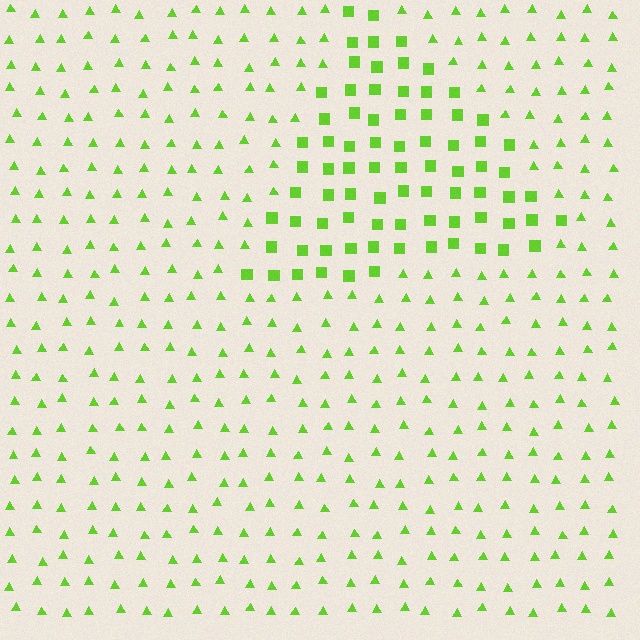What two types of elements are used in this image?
The image uses squares inside the triangle region and triangles outside it.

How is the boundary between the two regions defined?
The boundary is defined by a change in element shape: squares inside vs. triangles outside. All elements share the same color and spacing.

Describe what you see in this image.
The image is filled with small lime elements arranged in a uniform grid. A triangle-shaped region contains squares, while the surrounding area contains triangles. The boundary is defined purely by the change in element shape.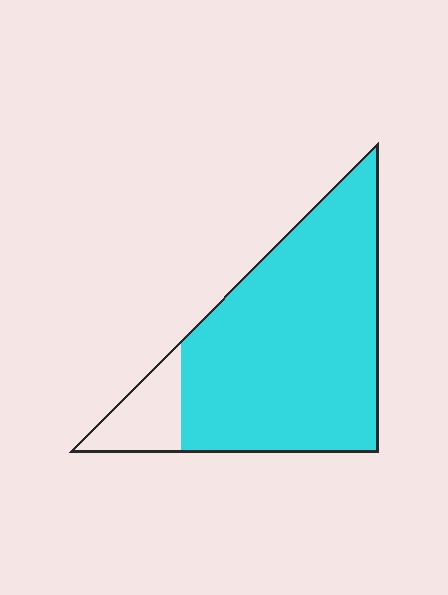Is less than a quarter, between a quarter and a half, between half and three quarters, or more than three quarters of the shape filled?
More than three quarters.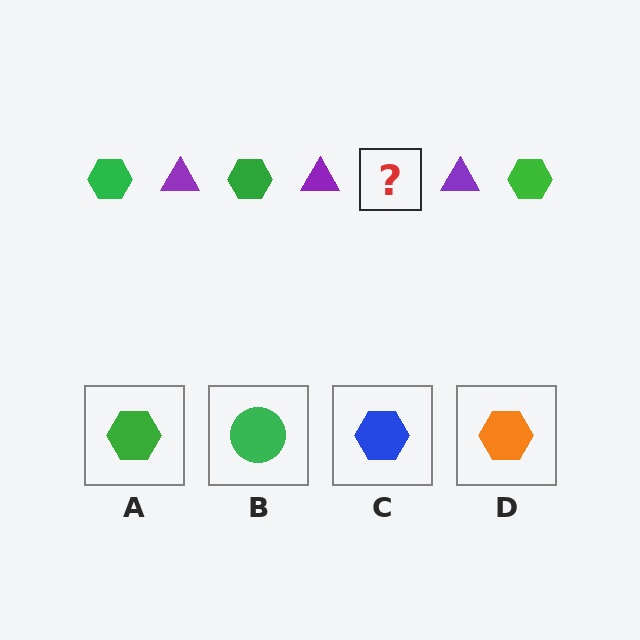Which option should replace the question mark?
Option A.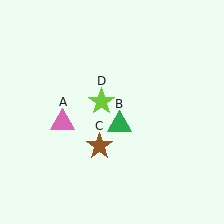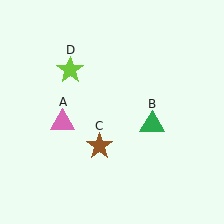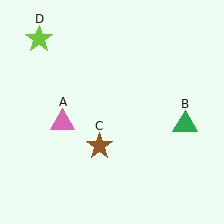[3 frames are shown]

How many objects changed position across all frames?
2 objects changed position: green triangle (object B), lime star (object D).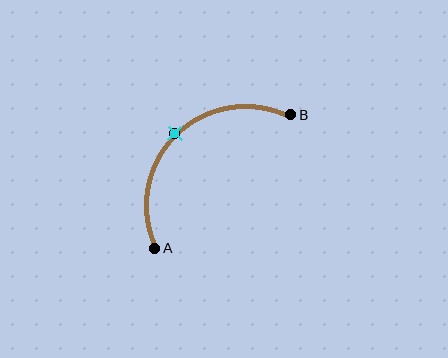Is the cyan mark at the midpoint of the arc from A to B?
Yes. The cyan mark lies on the arc at equal arc-length from both A and B — it is the arc midpoint.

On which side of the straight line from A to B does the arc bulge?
The arc bulges above and to the left of the straight line connecting A and B.